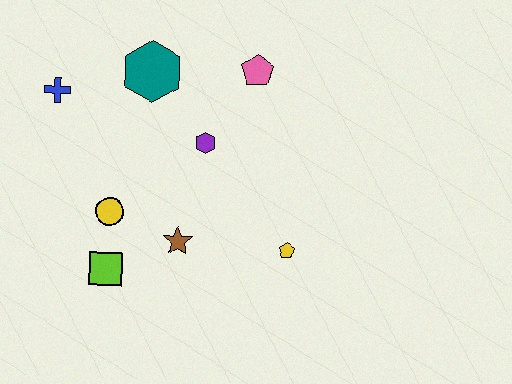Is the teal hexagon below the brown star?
No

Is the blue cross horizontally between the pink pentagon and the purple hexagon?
No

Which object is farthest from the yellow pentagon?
The blue cross is farthest from the yellow pentagon.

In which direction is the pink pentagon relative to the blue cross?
The pink pentagon is to the right of the blue cross.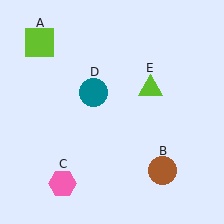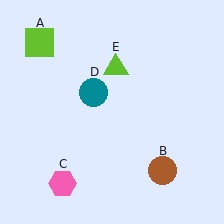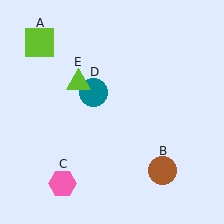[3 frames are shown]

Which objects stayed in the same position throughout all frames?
Lime square (object A) and brown circle (object B) and pink hexagon (object C) and teal circle (object D) remained stationary.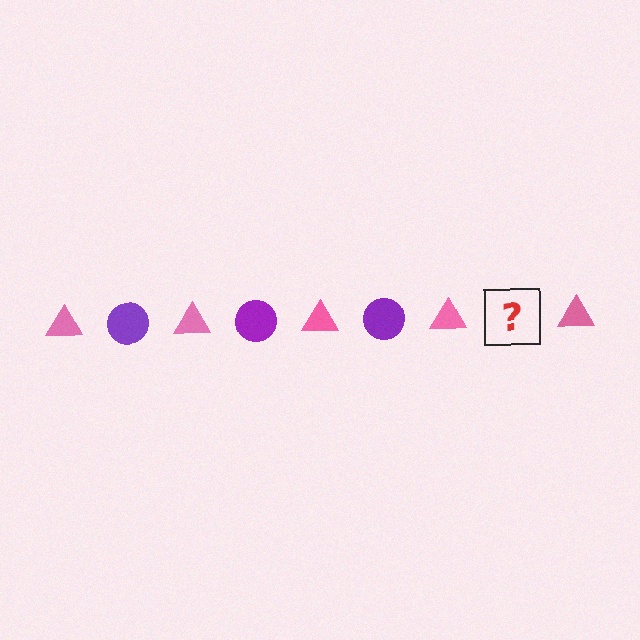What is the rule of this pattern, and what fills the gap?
The rule is that the pattern alternates between pink triangle and purple circle. The gap should be filled with a purple circle.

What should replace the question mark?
The question mark should be replaced with a purple circle.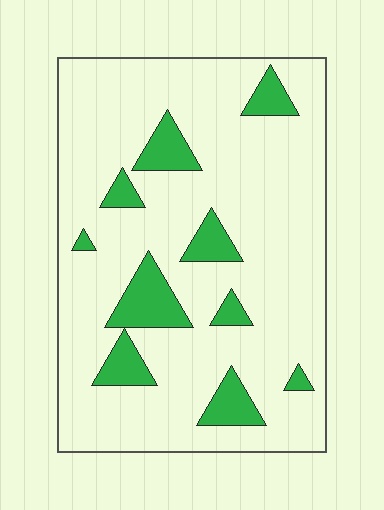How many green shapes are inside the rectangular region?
10.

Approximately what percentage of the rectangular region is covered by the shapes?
Approximately 15%.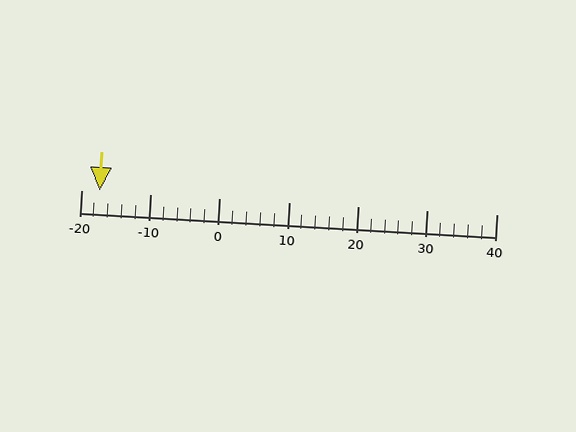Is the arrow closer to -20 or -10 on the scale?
The arrow is closer to -20.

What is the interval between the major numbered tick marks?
The major tick marks are spaced 10 units apart.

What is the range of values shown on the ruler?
The ruler shows values from -20 to 40.